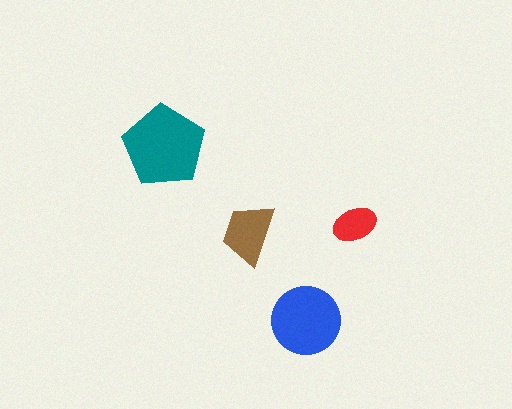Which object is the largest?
The teal pentagon.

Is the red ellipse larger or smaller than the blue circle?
Smaller.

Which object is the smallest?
The red ellipse.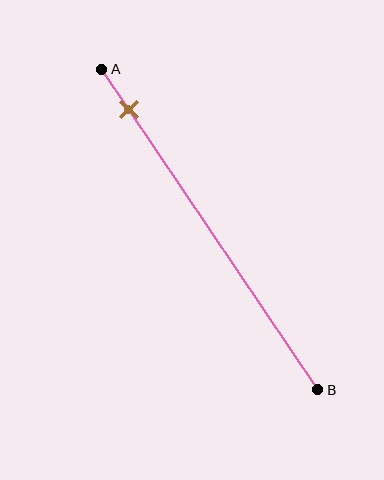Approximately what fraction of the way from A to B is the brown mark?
The brown mark is approximately 15% of the way from A to B.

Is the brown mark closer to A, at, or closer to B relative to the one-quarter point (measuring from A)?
The brown mark is closer to point A than the one-quarter point of segment AB.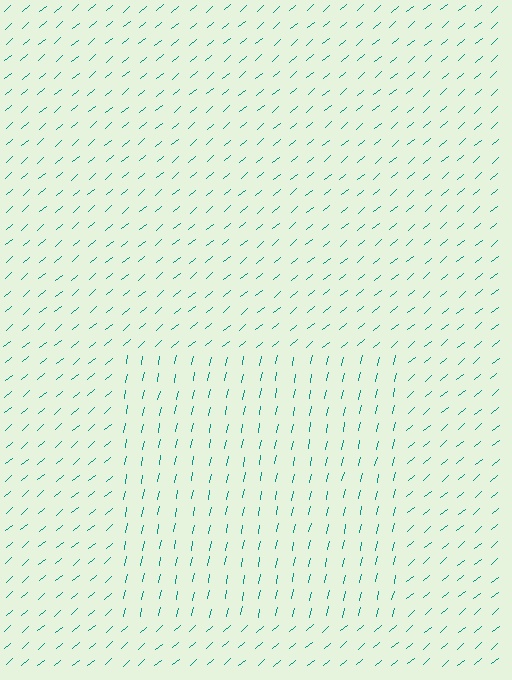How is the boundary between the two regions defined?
The boundary is defined purely by a change in line orientation (approximately 37 degrees difference). All lines are the same color and thickness.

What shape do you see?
I see a rectangle.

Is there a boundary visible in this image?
Yes, there is a texture boundary formed by a change in line orientation.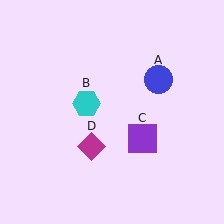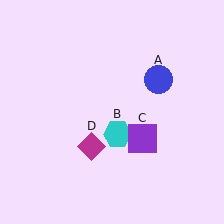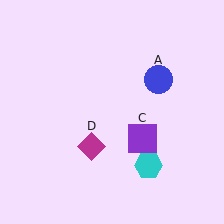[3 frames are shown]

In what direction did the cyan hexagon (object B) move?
The cyan hexagon (object B) moved down and to the right.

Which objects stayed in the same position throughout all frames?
Blue circle (object A) and purple square (object C) and magenta diamond (object D) remained stationary.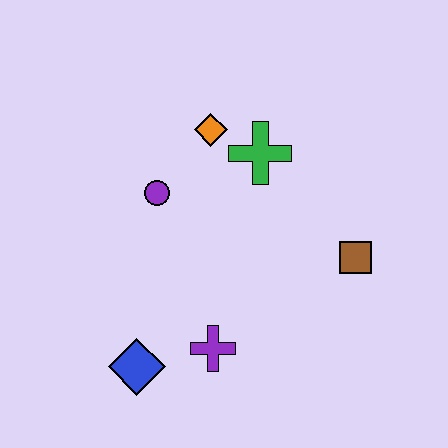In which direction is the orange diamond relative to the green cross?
The orange diamond is to the left of the green cross.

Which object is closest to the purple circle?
The orange diamond is closest to the purple circle.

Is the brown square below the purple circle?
Yes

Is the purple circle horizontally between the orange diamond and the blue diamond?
Yes